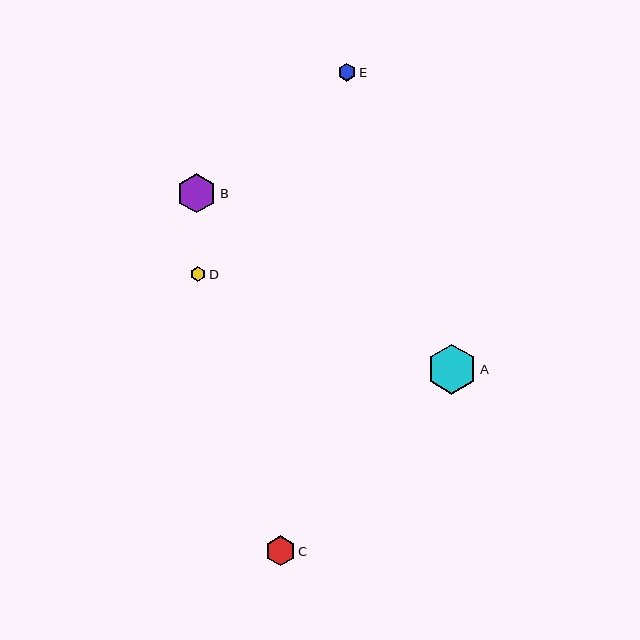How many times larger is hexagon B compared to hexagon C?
Hexagon B is approximately 1.3 times the size of hexagon C.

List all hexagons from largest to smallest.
From largest to smallest: A, B, C, E, D.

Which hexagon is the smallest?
Hexagon D is the smallest with a size of approximately 15 pixels.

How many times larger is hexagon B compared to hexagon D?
Hexagon B is approximately 2.6 times the size of hexagon D.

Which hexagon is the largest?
Hexagon A is the largest with a size of approximately 50 pixels.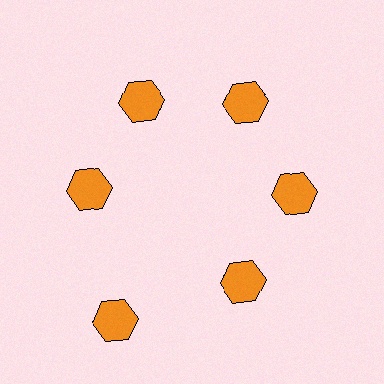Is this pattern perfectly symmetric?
No. The 6 orange hexagons are arranged in a ring, but one element near the 7 o'clock position is pushed outward from the center, breaking the 6-fold rotational symmetry.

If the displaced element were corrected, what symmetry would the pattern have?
It would have 6-fold rotational symmetry — the pattern would map onto itself every 60 degrees.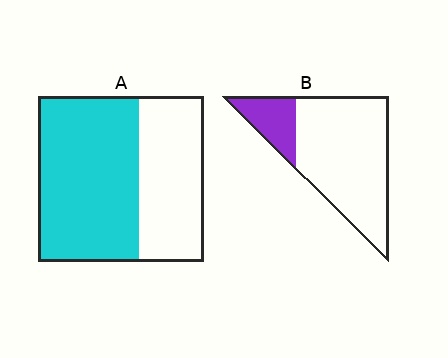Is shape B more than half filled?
No.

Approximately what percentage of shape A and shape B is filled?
A is approximately 60% and B is approximately 20%.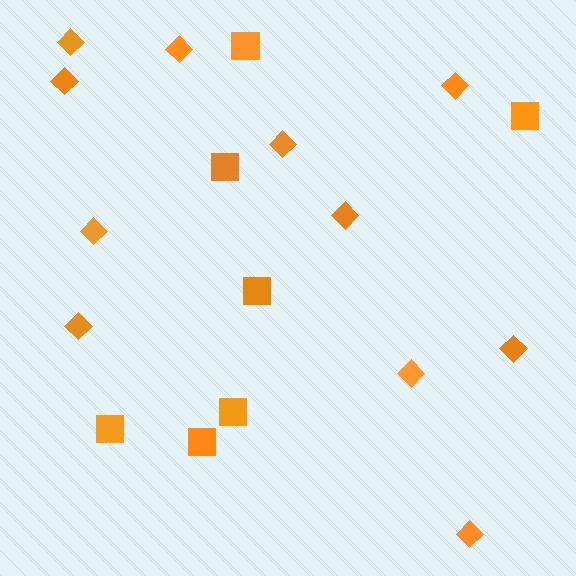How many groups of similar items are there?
There are 2 groups: one group of squares (7) and one group of diamonds (11).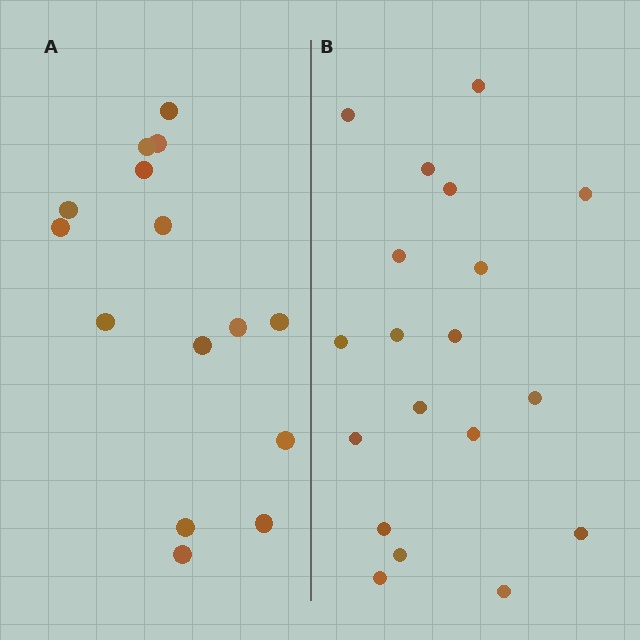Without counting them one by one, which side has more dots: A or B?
Region B (the right region) has more dots.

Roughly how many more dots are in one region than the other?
Region B has about 4 more dots than region A.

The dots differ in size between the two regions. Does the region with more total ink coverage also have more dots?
No. Region A has more total ink coverage because its dots are larger, but region B actually contains more individual dots. Total area can be misleading — the number of items is what matters here.